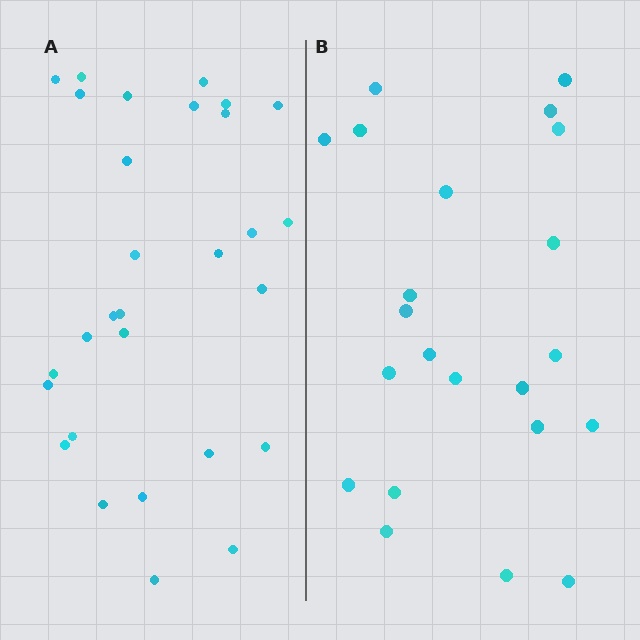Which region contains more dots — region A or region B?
Region A (the left region) has more dots.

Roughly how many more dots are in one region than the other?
Region A has roughly 8 or so more dots than region B.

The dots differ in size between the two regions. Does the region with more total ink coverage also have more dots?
No. Region B has more total ink coverage because its dots are larger, but region A actually contains more individual dots. Total area can be misleading — the number of items is what matters here.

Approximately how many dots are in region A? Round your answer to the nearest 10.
About 30 dots. (The exact count is 29, which rounds to 30.)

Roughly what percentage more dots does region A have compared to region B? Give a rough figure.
About 30% more.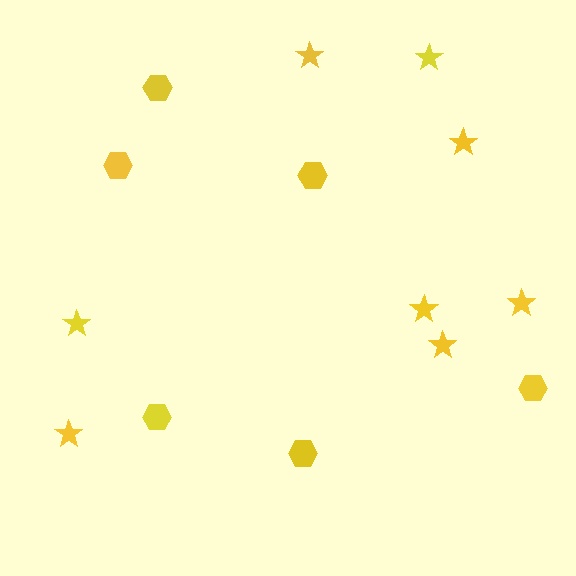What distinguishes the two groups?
There are 2 groups: one group of stars (8) and one group of hexagons (6).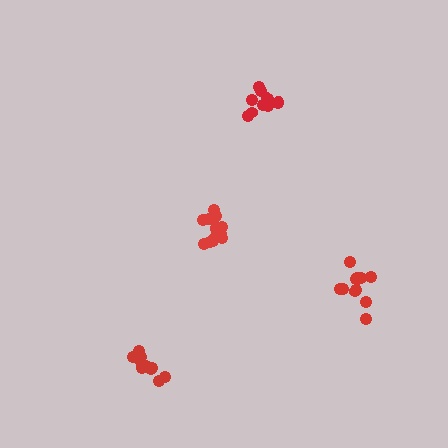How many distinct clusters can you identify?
There are 4 distinct clusters.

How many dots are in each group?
Group 1: 15 dots, Group 2: 11 dots, Group 3: 10 dots, Group 4: 12 dots (48 total).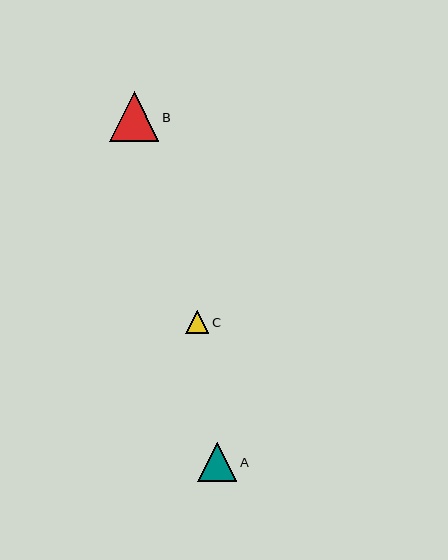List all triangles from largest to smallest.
From largest to smallest: B, A, C.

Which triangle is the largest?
Triangle B is the largest with a size of approximately 49 pixels.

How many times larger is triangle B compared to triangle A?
Triangle B is approximately 1.2 times the size of triangle A.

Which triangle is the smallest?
Triangle C is the smallest with a size of approximately 23 pixels.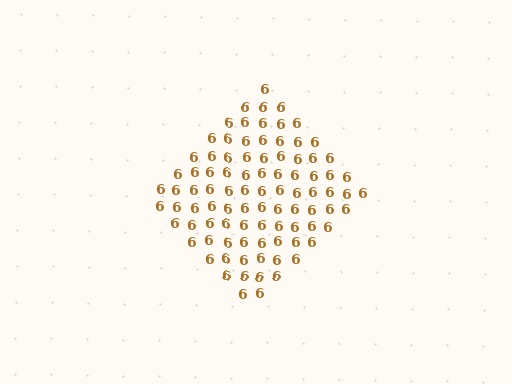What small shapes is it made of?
It is made of small digit 6's.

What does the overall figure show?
The overall figure shows a diamond.